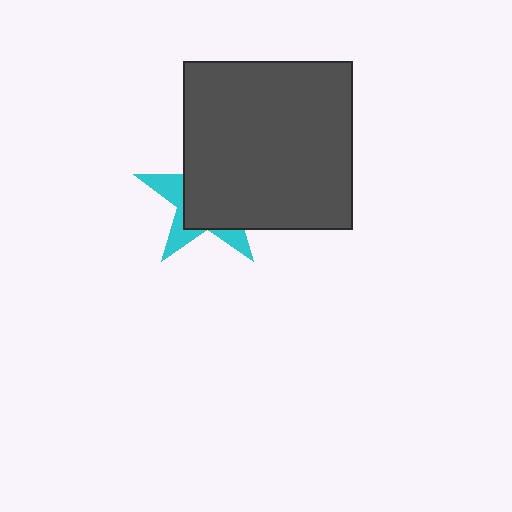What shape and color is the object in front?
The object in front is a dark gray square.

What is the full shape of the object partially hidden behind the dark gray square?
The partially hidden object is a cyan star.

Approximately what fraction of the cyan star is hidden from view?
Roughly 67% of the cyan star is hidden behind the dark gray square.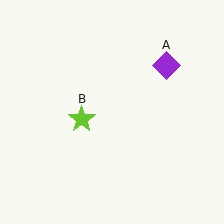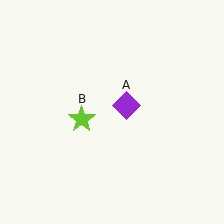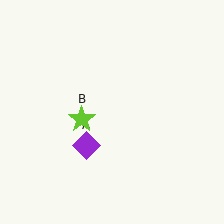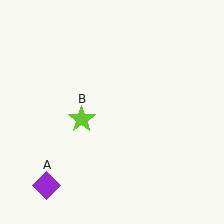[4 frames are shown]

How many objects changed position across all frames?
1 object changed position: purple diamond (object A).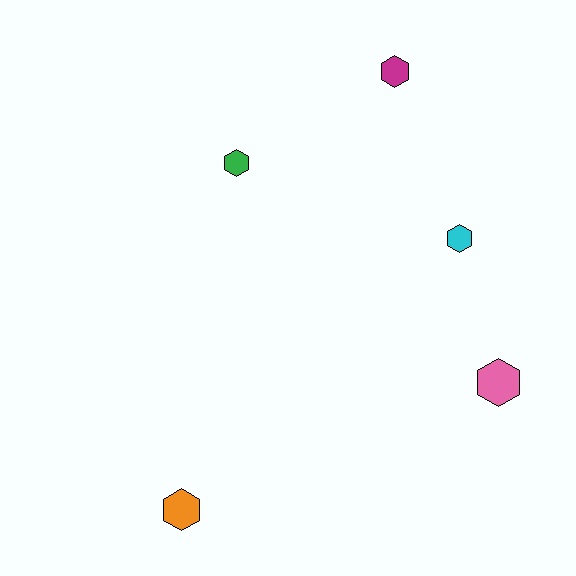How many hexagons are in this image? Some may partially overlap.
There are 5 hexagons.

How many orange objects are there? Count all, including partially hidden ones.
There is 1 orange object.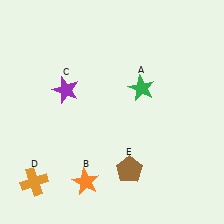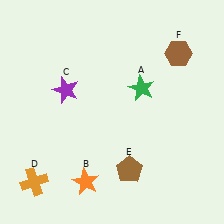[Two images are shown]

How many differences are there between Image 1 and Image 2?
There is 1 difference between the two images.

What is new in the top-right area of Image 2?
A brown hexagon (F) was added in the top-right area of Image 2.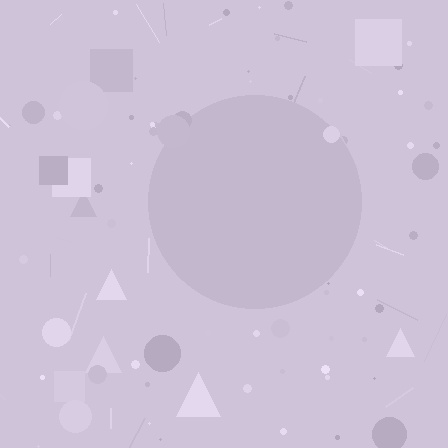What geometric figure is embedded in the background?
A circle is embedded in the background.